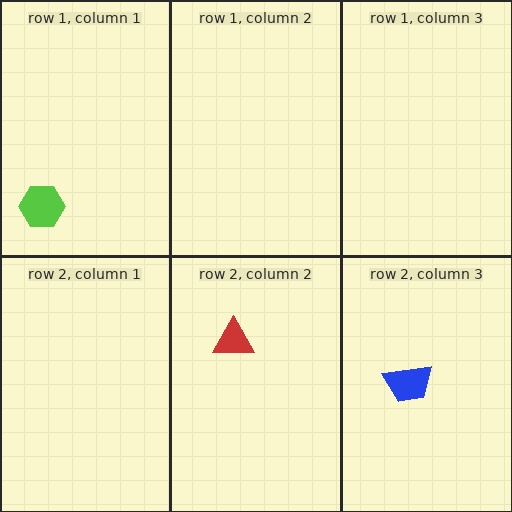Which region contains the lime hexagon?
The row 1, column 1 region.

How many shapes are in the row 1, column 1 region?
1.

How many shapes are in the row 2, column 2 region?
1.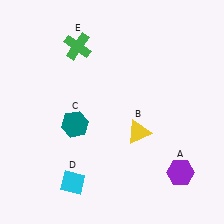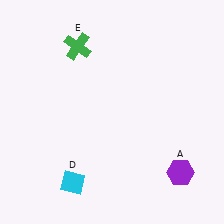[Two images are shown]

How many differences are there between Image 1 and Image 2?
There are 2 differences between the two images.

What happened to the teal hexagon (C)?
The teal hexagon (C) was removed in Image 2. It was in the bottom-left area of Image 1.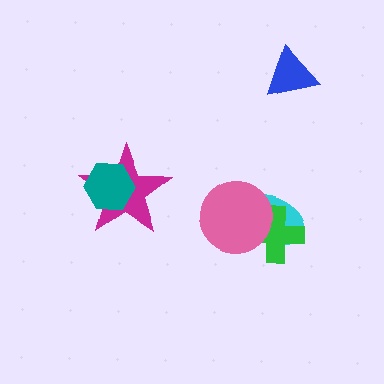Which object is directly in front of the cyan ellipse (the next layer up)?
The green cross is directly in front of the cyan ellipse.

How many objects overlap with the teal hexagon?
1 object overlaps with the teal hexagon.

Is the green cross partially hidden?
Yes, it is partially covered by another shape.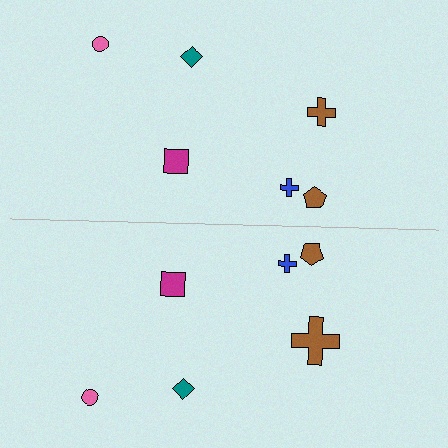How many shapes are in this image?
There are 12 shapes in this image.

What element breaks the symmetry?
The brown cross on the bottom side has a different size than its mirror counterpart.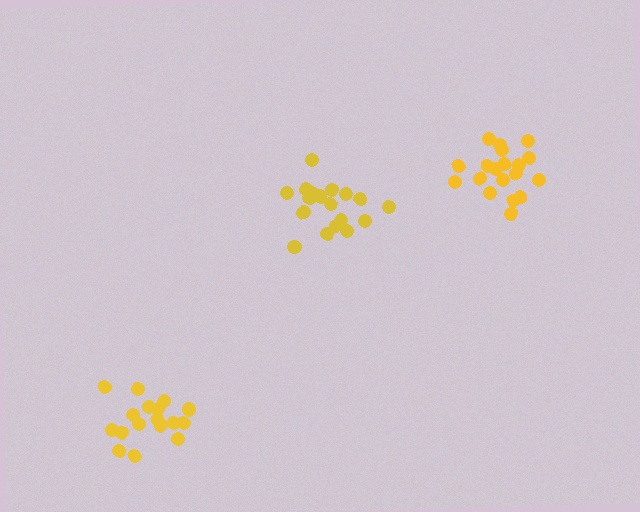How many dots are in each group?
Group 1: 19 dots, Group 2: 18 dots, Group 3: 17 dots (54 total).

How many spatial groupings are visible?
There are 3 spatial groupings.